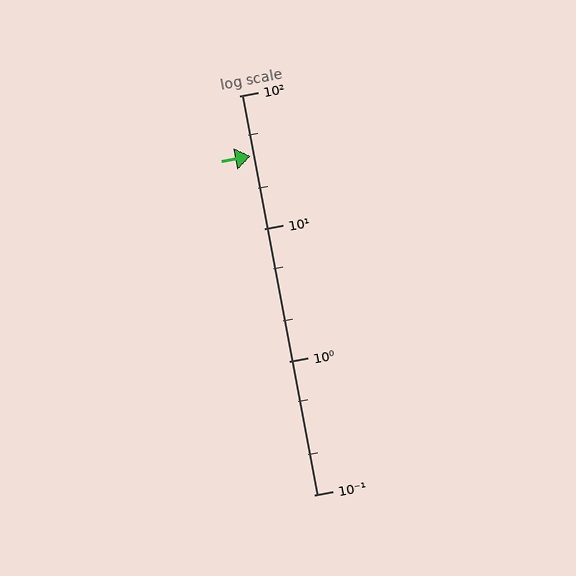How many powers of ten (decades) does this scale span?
The scale spans 3 decades, from 0.1 to 100.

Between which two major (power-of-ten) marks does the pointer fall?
The pointer is between 10 and 100.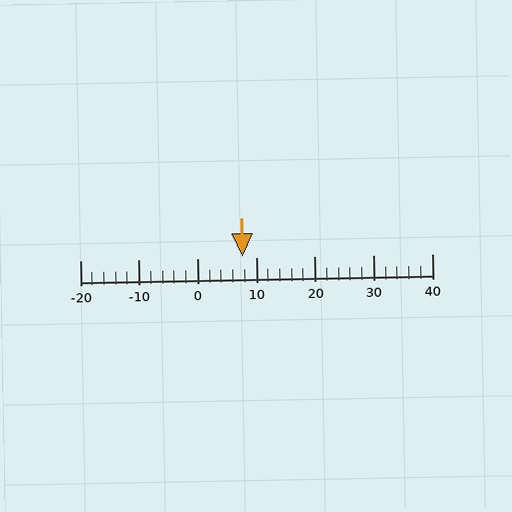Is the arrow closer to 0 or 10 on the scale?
The arrow is closer to 10.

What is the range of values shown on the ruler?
The ruler shows values from -20 to 40.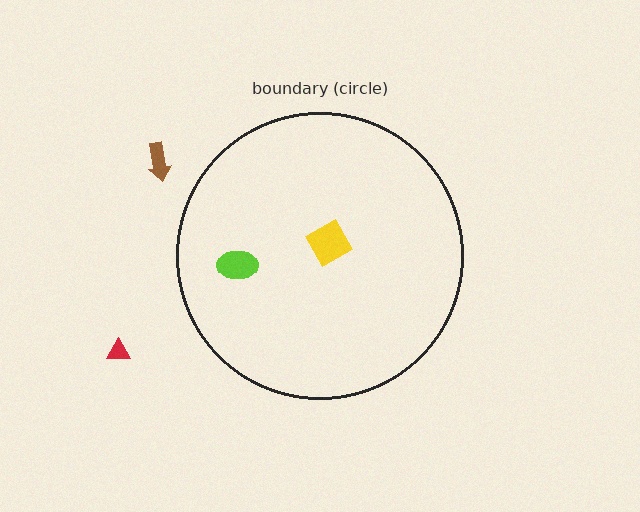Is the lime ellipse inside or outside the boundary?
Inside.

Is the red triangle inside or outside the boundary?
Outside.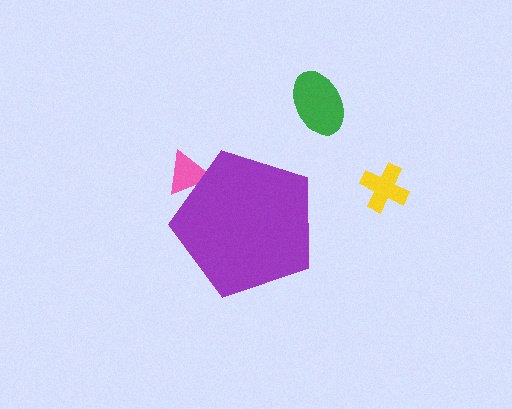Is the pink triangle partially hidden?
Yes, the pink triangle is partially hidden behind the purple pentagon.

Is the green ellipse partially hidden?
No, the green ellipse is fully visible.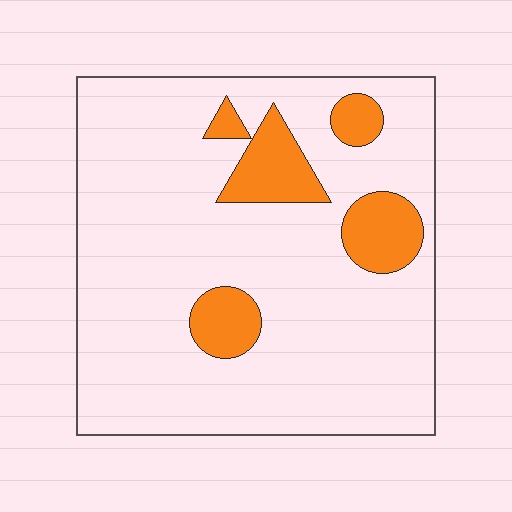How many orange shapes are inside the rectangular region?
5.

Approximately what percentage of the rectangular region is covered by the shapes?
Approximately 15%.